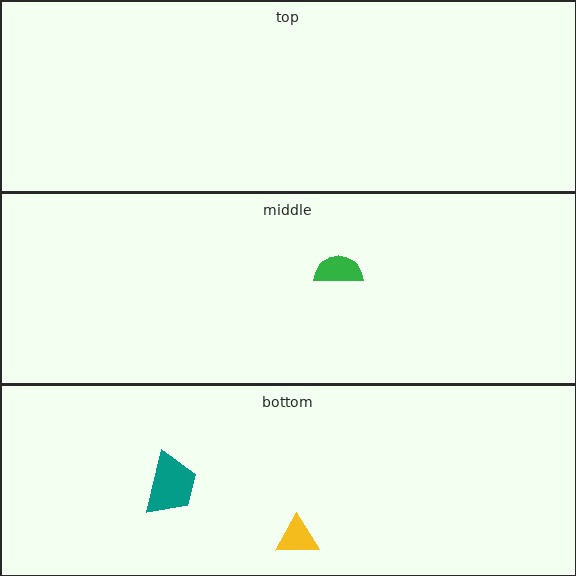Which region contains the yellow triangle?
The bottom region.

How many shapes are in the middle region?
1.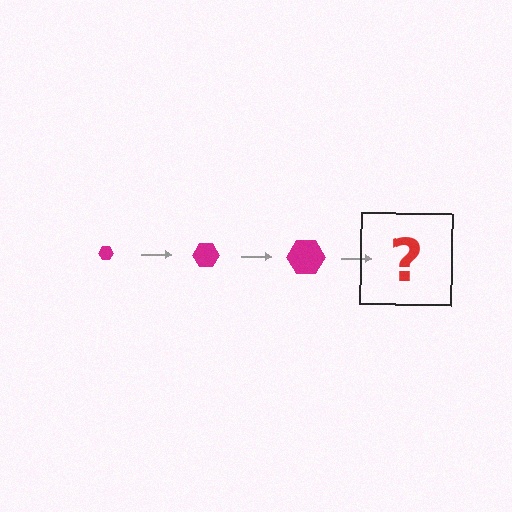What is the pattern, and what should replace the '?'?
The pattern is that the hexagon gets progressively larger each step. The '?' should be a magenta hexagon, larger than the previous one.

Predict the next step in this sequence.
The next step is a magenta hexagon, larger than the previous one.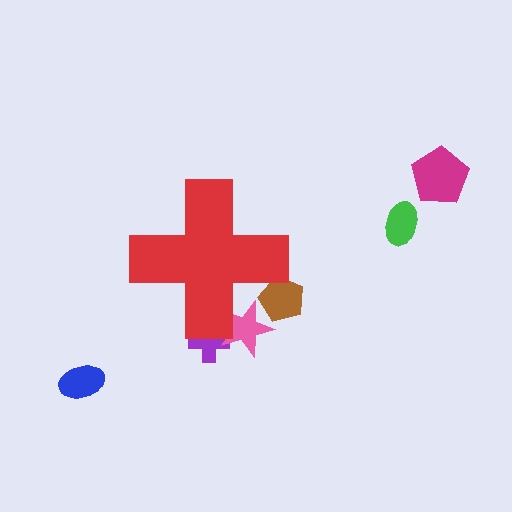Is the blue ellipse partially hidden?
No, the blue ellipse is fully visible.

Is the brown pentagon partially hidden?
Yes, the brown pentagon is partially hidden behind the red cross.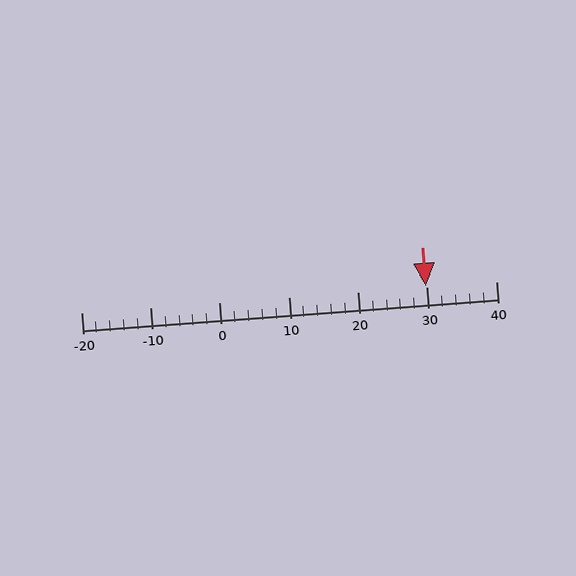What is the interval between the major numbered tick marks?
The major tick marks are spaced 10 units apart.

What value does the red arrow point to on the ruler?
The red arrow points to approximately 30.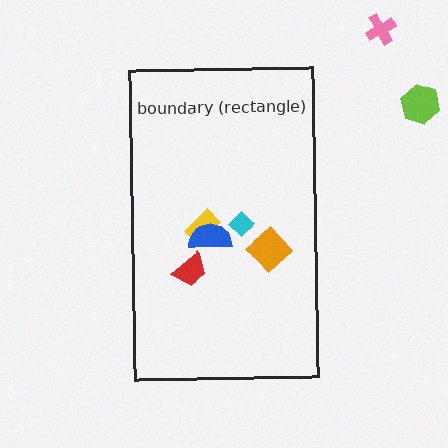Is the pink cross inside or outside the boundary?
Outside.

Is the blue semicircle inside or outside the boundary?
Inside.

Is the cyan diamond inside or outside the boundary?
Inside.